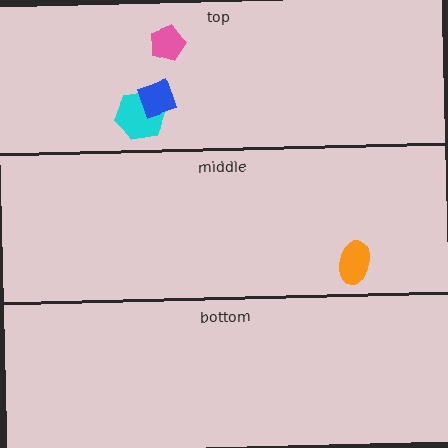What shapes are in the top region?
The cyan hexagon, the pink pentagon, the blue square.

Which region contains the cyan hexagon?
The top region.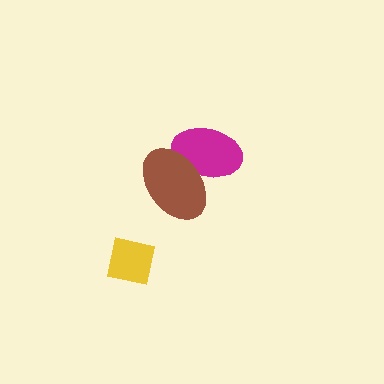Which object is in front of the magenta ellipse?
The brown ellipse is in front of the magenta ellipse.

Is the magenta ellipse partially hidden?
Yes, it is partially covered by another shape.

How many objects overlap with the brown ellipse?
1 object overlaps with the brown ellipse.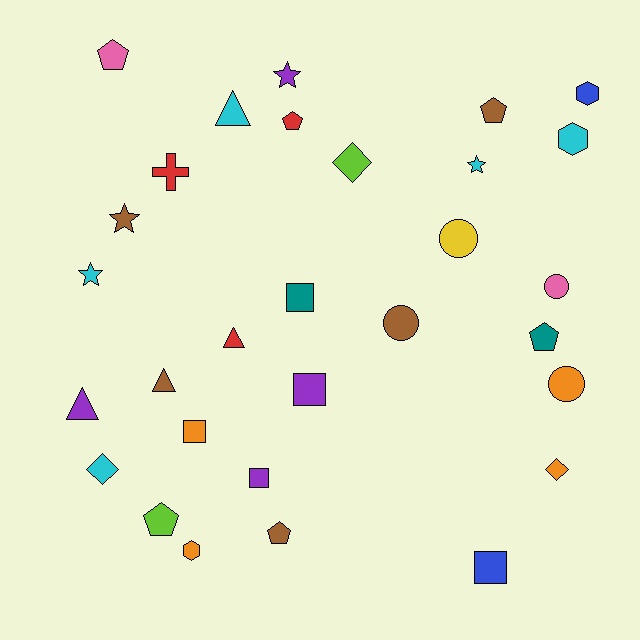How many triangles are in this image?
There are 4 triangles.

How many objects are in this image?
There are 30 objects.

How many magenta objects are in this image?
There are no magenta objects.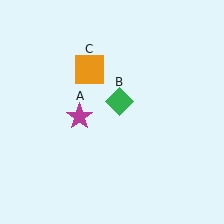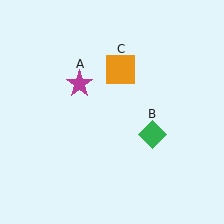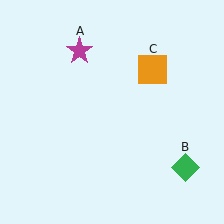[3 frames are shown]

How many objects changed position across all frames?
3 objects changed position: magenta star (object A), green diamond (object B), orange square (object C).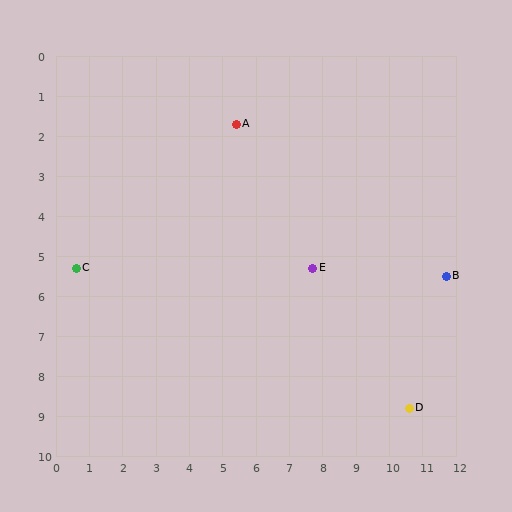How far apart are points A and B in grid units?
Points A and B are about 7.4 grid units apart.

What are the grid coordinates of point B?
Point B is at approximately (11.7, 5.5).